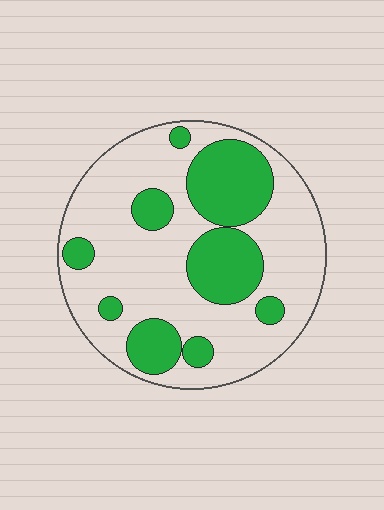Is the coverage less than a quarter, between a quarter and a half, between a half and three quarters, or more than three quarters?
Between a quarter and a half.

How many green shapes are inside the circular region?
9.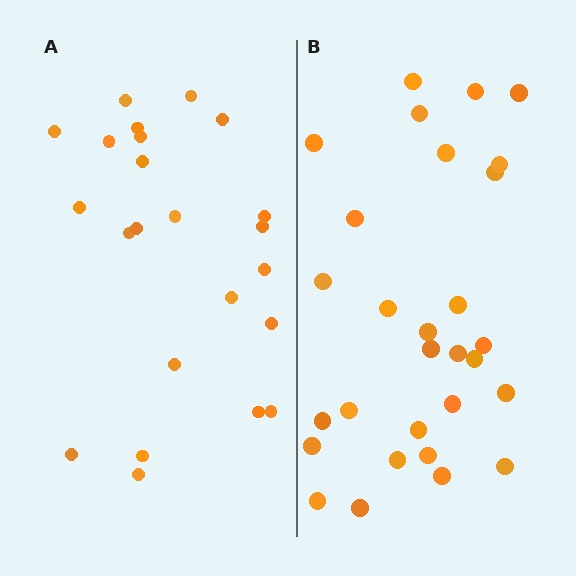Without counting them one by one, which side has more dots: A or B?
Region B (the right region) has more dots.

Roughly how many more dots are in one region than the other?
Region B has about 6 more dots than region A.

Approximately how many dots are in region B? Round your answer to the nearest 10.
About 30 dots. (The exact count is 29, which rounds to 30.)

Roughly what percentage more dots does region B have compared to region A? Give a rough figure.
About 25% more.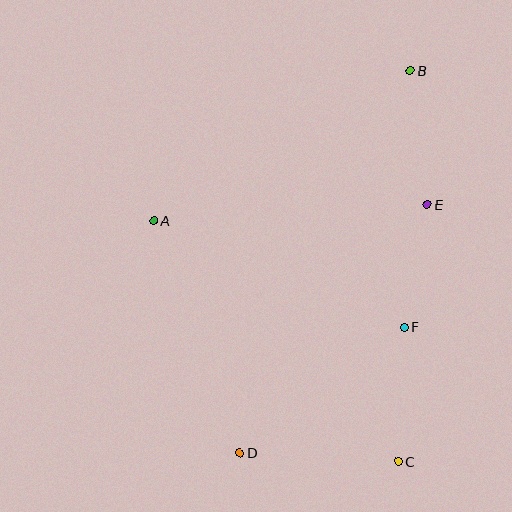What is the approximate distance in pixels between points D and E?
The distance between D and E is approximately 311 pixels.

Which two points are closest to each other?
Points E and F are closest to each other.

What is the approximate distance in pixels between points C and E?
The distance between C and E is approximately 258 pixels.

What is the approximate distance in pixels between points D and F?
The distance between D and F is approximately 207 pixels.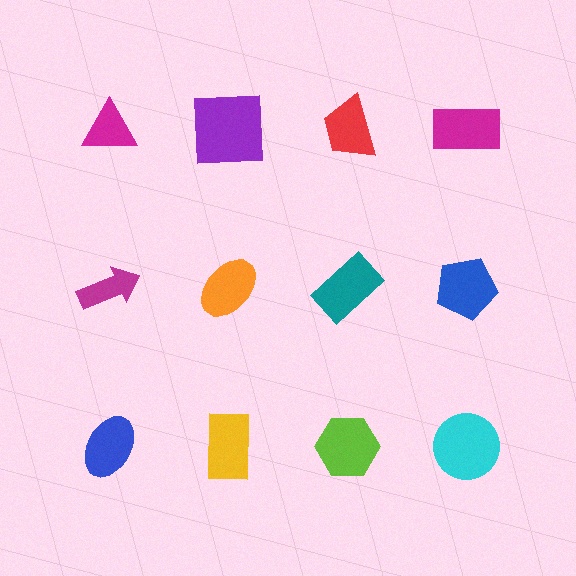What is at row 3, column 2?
A yellow rectangle.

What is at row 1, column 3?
A red trapezoid.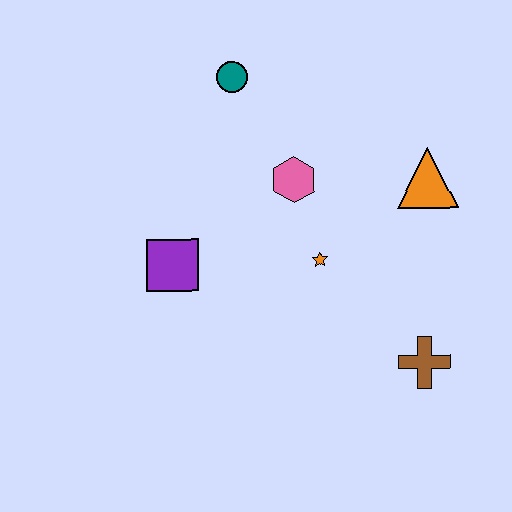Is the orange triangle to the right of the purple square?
Yes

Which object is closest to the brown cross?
The orange star is closest to the brown cross.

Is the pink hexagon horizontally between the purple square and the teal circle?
No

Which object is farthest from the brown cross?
The teal circle is farthest from the brown cross.